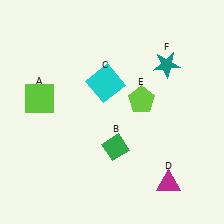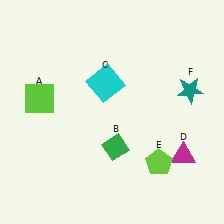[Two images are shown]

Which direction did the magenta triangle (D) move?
The magenta triangle (D) moved up.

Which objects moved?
The objects that moved are: the magenta triangle (D), the lime pentagon (E), the teal star (F).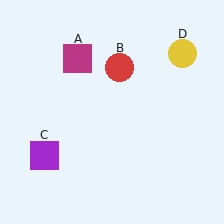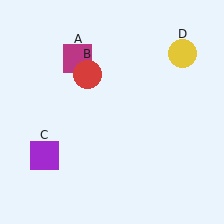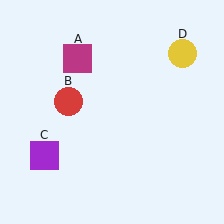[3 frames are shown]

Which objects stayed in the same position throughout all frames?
Magenta square (object A) and purple square (object C) and yellow circle (object D) remained stationary.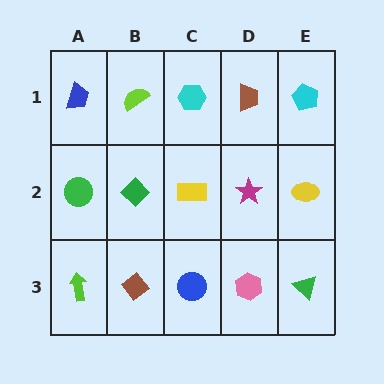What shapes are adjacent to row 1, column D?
A magenta star (row 2, column D), a cyan hexagon (row 1, column C), a cyan pentagon (row 1, column E).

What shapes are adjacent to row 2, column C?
A cyan hexagon (row 1, column C), a blue circle (row 3, column C), a green diamond (row 2, column B), a magenta star (row 2, column D).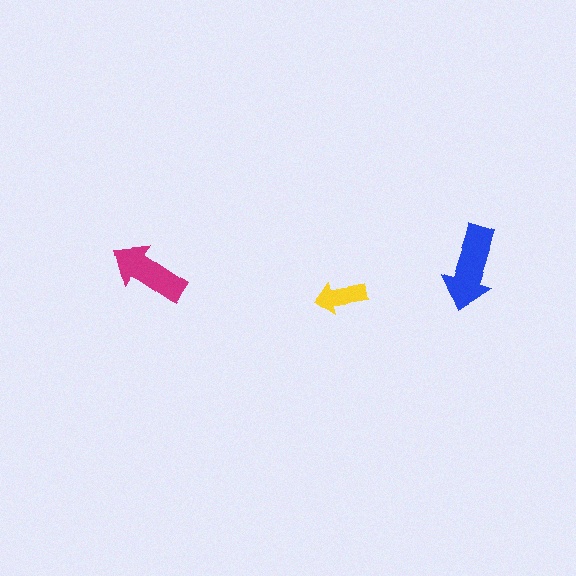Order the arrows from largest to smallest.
the blue one, the magenta one, the yellow one.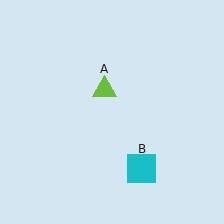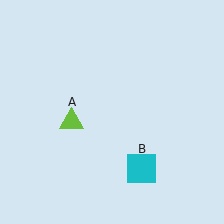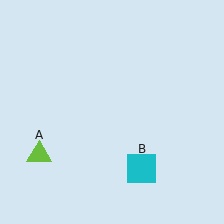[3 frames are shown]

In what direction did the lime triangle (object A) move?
The lime triangle (object A) moved down and to the left.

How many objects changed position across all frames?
1 object changed position: lime triangle (object A).